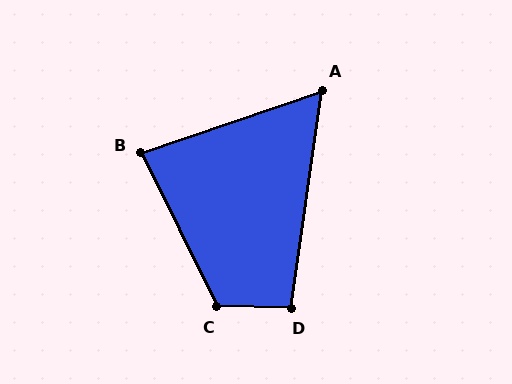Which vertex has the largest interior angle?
C, at approximately 117 degrees.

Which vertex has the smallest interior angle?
A, at approximately 63 degrees.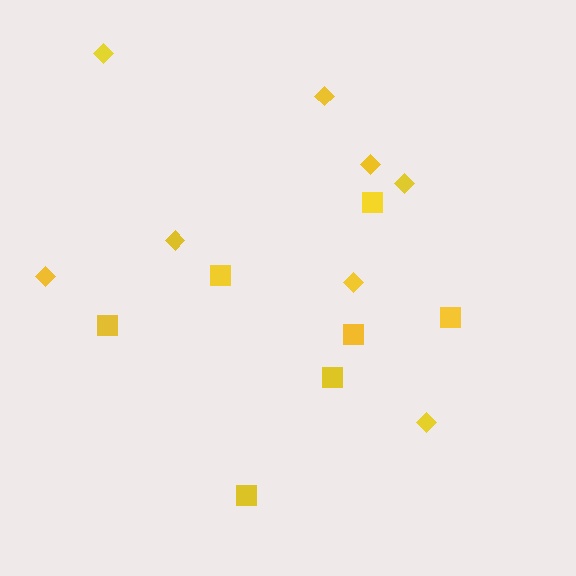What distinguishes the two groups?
There are 2 groups: one group of diamonds (8) and one group of squares (7).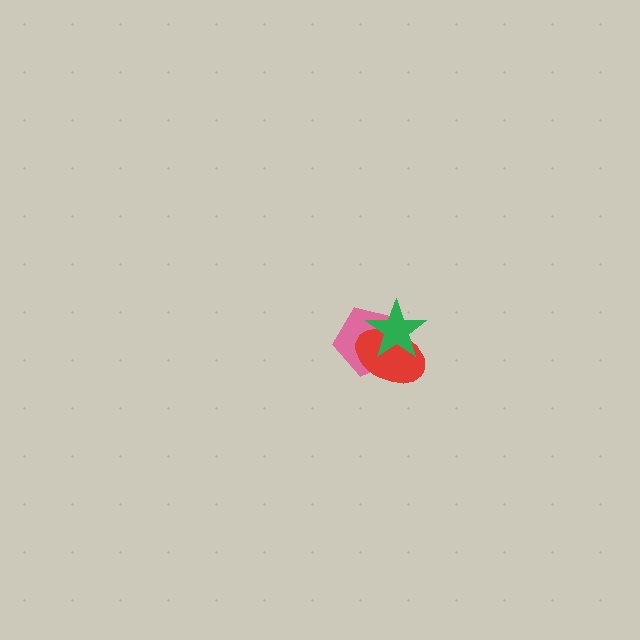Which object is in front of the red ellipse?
The green star is in front of the red ellipse.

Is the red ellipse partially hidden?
Yes, it is partially covered by another shape.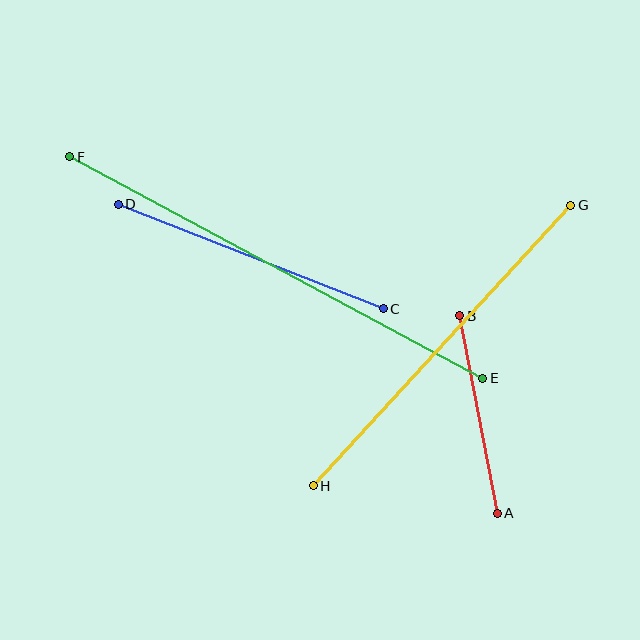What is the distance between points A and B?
The distance is approximately 201 pixels.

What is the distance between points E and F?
The distance is approximately 468 pixels.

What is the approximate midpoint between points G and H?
The midpoint is at approximately (442, 346) pixels.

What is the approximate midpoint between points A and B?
The midpoint is at approximately (479, 414) pixels.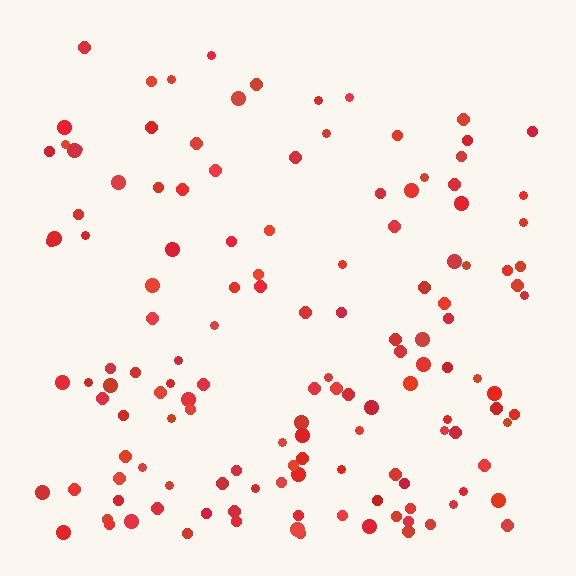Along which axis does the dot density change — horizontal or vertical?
Vertical.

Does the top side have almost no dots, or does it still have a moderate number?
Still a moderate number, just noticeably fewer than the bottom.